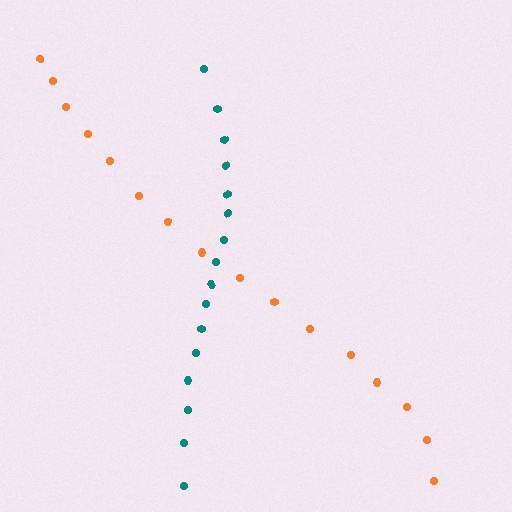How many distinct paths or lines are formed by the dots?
There are 2 distinct paths.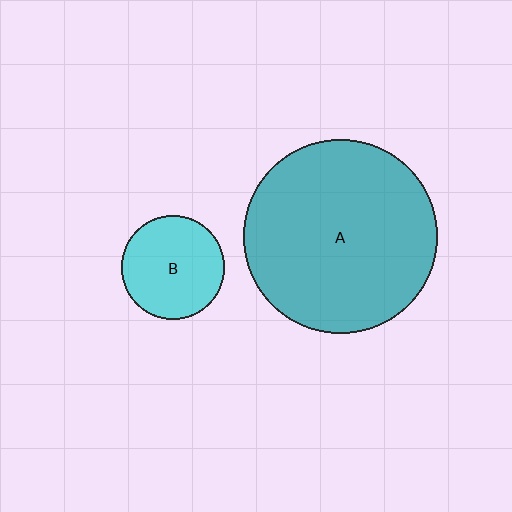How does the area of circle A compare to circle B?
Approximately 3.5 times.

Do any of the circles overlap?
No, none of the circles overlap.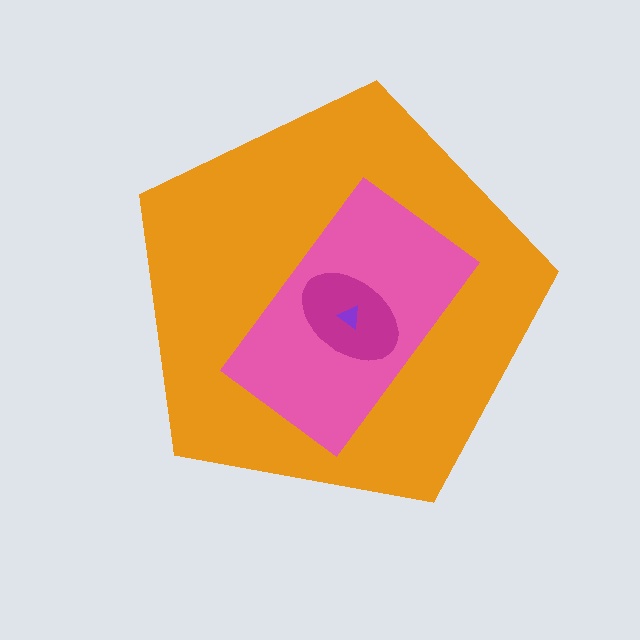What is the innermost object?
The purple triangle.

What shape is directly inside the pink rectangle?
The magenta ellipse.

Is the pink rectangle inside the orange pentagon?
Yes.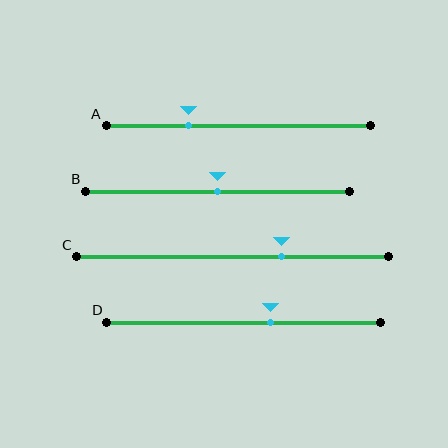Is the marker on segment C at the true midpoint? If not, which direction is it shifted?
No, the marker on segment C is shifted to the right by about 16% of the segment length.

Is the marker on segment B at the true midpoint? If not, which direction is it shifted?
Yes, the marker on segment B is at the true midpoint.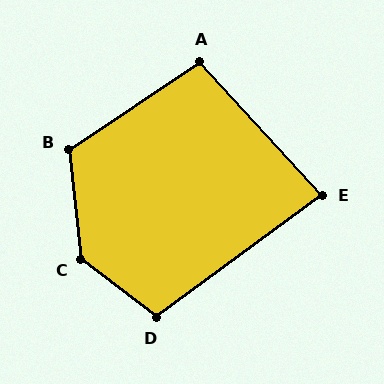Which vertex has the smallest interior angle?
E, at approximately 84 degrees.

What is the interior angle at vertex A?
Approximately 99 degrees (obtuse).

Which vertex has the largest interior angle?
C, at approximately 134 degrees.